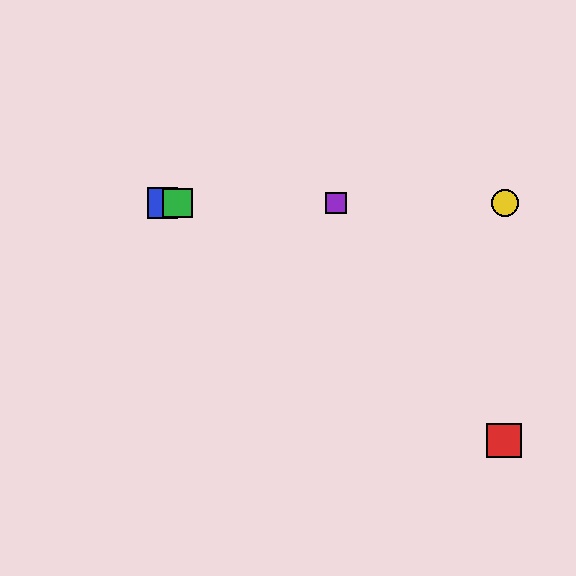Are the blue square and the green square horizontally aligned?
Yes, both are at y≈203.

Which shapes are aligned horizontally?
The blue square, the green square, the yellow circle, the purple square are aligned horizontally.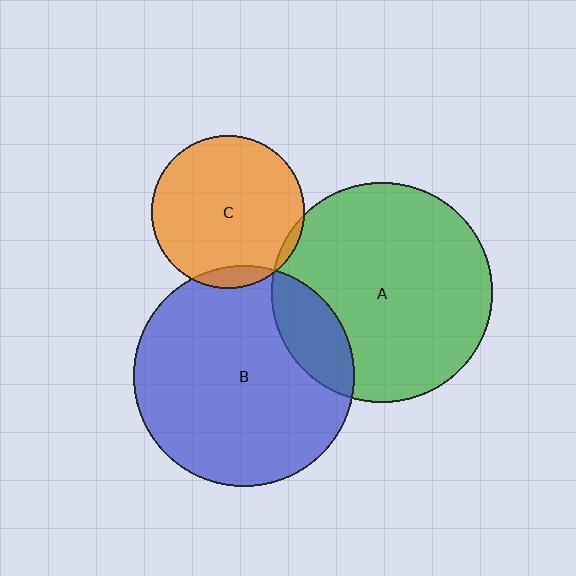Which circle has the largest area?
Circle A (green).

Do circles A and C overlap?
Yes.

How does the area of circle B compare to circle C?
Approximately 2.1 times.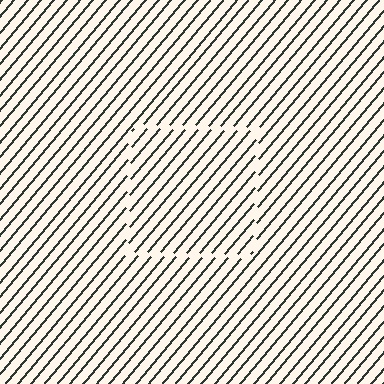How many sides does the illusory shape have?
4 sides — the line-ends trace a square.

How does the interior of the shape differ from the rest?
The interior of the shape contains the same grating, shifted by half a period — the contour is defined by the phase discontinuity where line-ends from the inner and outer gratings abut.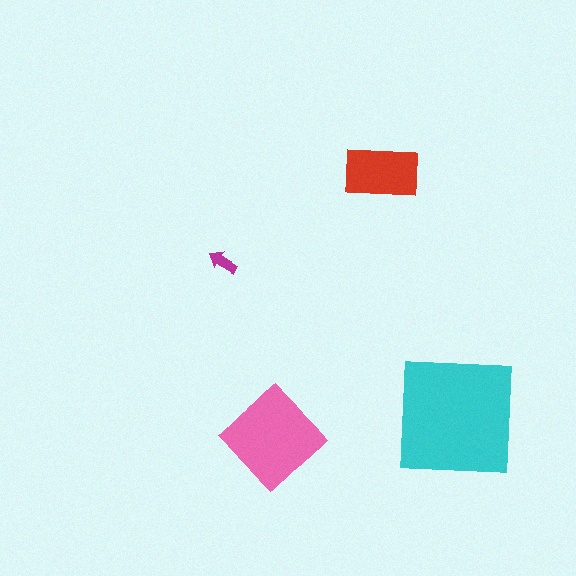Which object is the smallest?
The magenta arrow.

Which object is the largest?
The cyan square.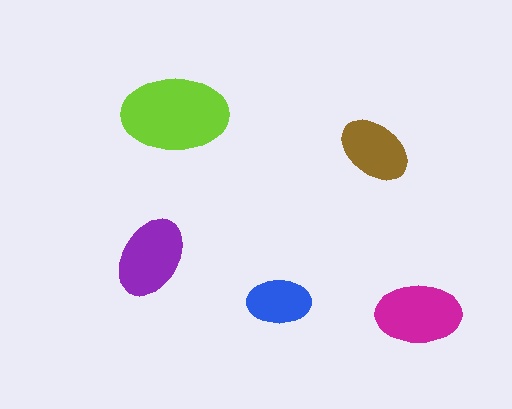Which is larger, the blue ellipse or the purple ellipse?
The purple one.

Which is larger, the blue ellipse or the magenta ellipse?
The magenta one.